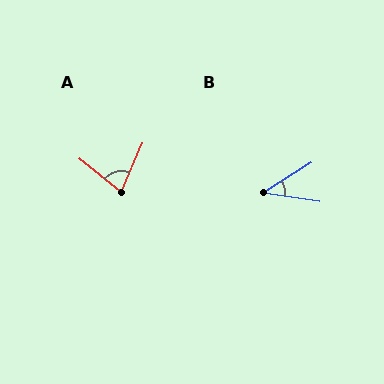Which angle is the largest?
A, at approximately 74 degrees.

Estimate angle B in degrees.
Approximately 40 degrees.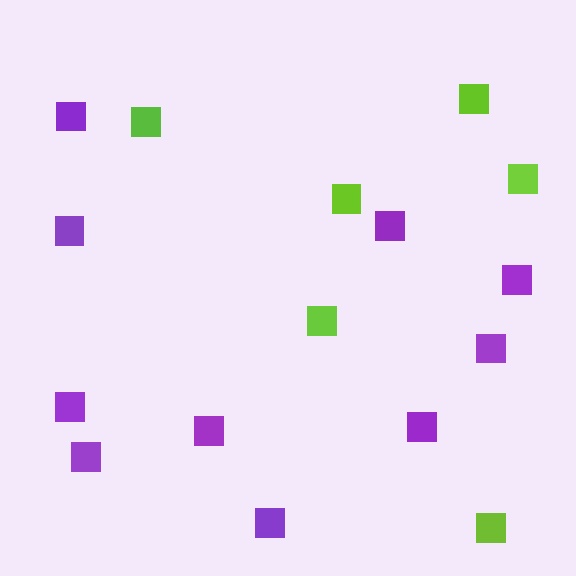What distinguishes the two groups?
There are 2 groups: one group of purple squares (10) and one group of lime squares (6).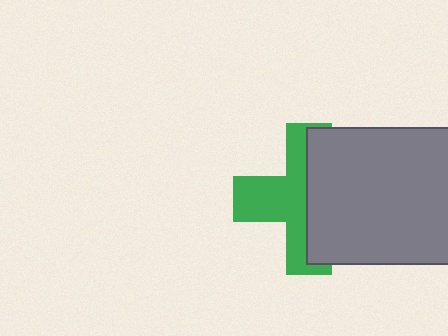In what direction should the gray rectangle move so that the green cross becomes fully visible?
The gray rectangle should move right. That is the shortest direction to clear the overlap and leave the green cross fully visible.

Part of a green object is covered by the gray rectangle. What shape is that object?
It is a cross.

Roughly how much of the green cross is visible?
About half of it is visible (roughly 49%).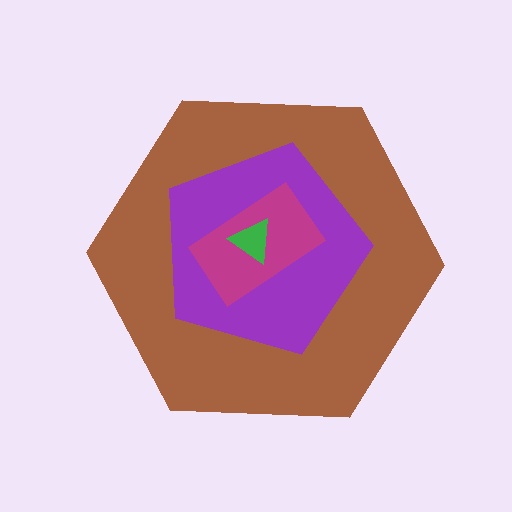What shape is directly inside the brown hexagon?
The purple pentagon.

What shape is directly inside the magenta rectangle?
The green triangle.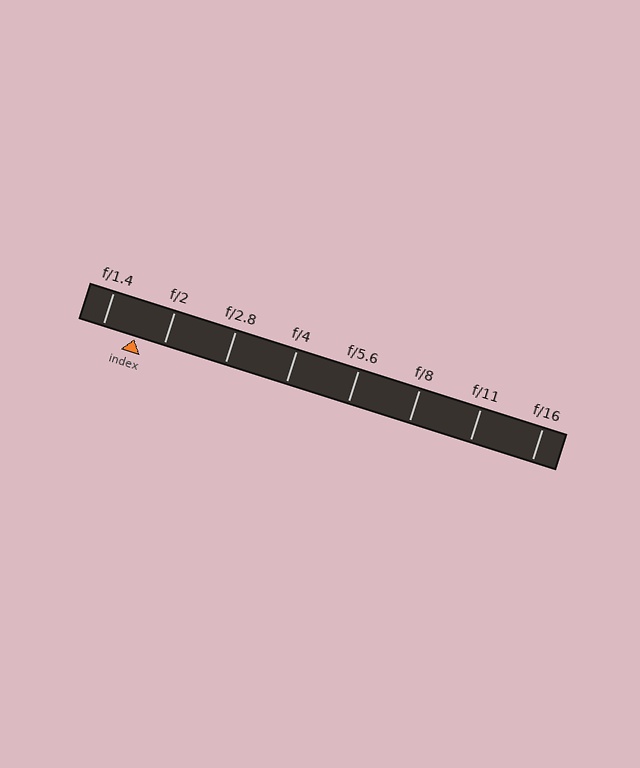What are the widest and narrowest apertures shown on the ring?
The widest aperture shown is f/1.4 and the narrowest is f/16.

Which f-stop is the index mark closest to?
The index mark is closest to f/2.